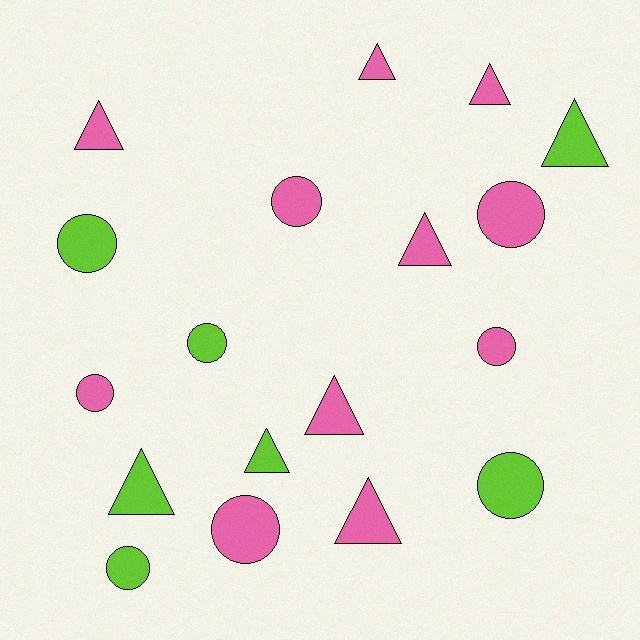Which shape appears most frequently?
Circle, with 9 objects.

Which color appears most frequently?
Pink, with 11 objects.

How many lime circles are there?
There are 4 lime circles.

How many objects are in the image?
There are 18 objects.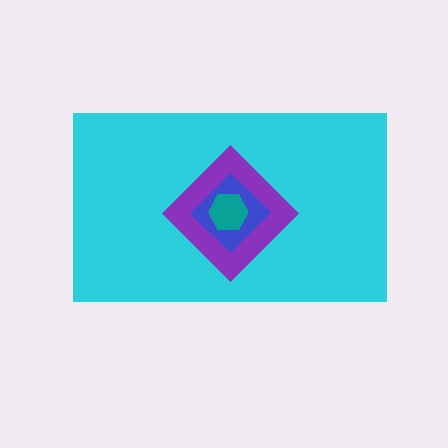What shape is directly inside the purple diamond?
The blue diamond.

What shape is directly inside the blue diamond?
The teal hexagon.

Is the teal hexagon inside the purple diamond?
Yes.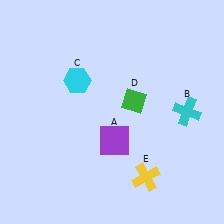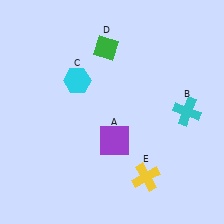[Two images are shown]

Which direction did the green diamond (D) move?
The green diamond (D) moved up.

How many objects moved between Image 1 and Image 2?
1 object moved between the two images.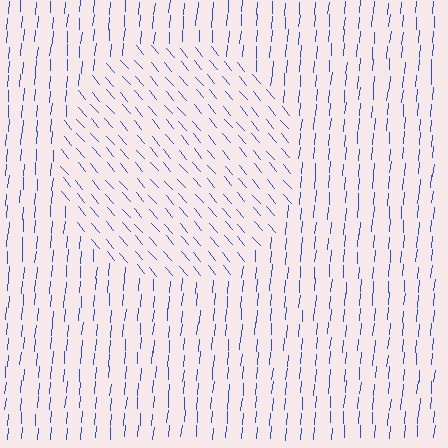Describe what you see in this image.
The image is filled with small blue line segments. A circle region in the image has lines oriented differently from the surrounding lines, creating a visible texture boundary.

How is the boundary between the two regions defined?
The boundary is defined purely by a change in line orientation (approximately 45 degrees difference). All lines are the same color and thickness.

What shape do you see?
I see a circle.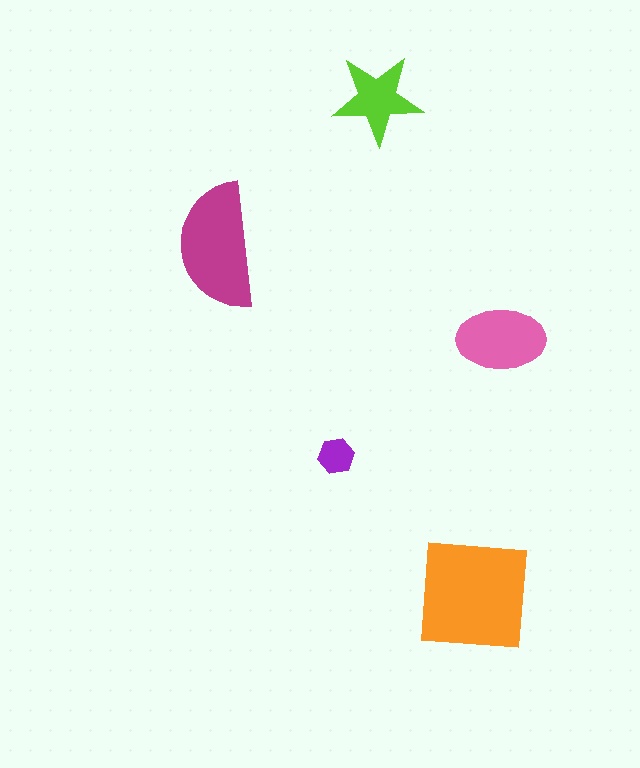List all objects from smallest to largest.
The purple hexagon, the lime star, the pink ellipse, the magenta semicircle, the orange square.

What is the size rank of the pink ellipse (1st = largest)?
3rd.